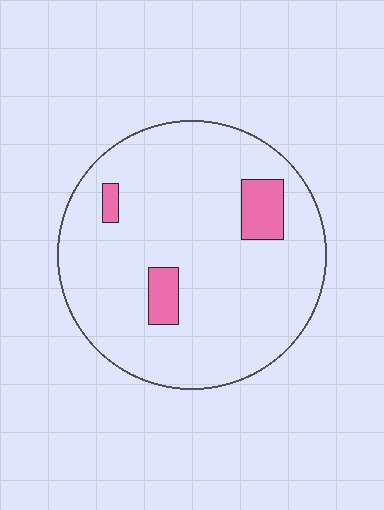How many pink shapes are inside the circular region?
3.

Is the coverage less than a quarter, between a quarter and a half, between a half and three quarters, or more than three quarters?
Less than a quarter.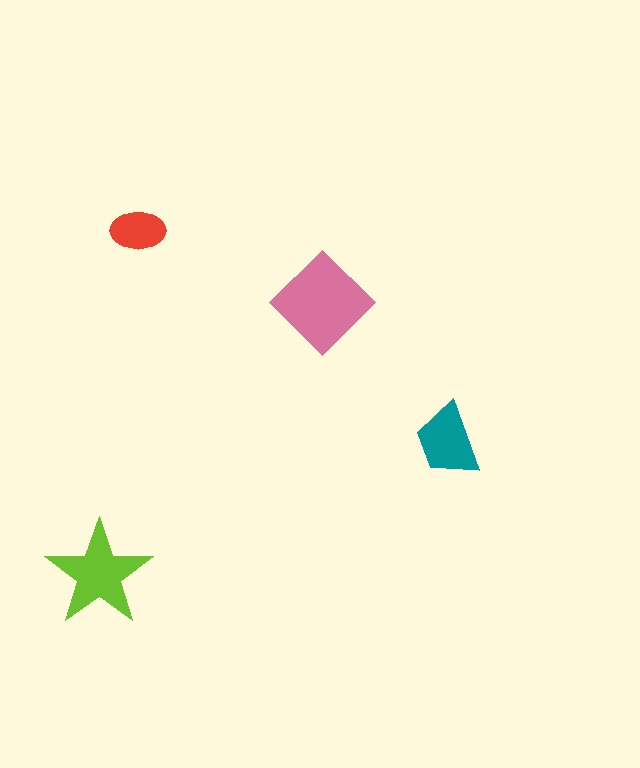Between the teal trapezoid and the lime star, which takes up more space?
The lime star.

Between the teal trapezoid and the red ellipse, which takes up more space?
The teal trapezoid.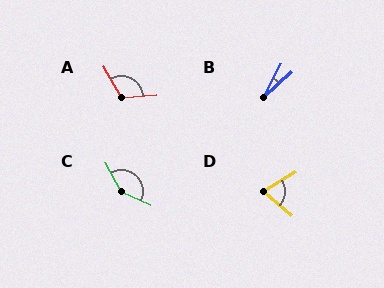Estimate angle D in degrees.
Approximately 72 degrees.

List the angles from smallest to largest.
B (21°), D (72°), A (116°), C (143°).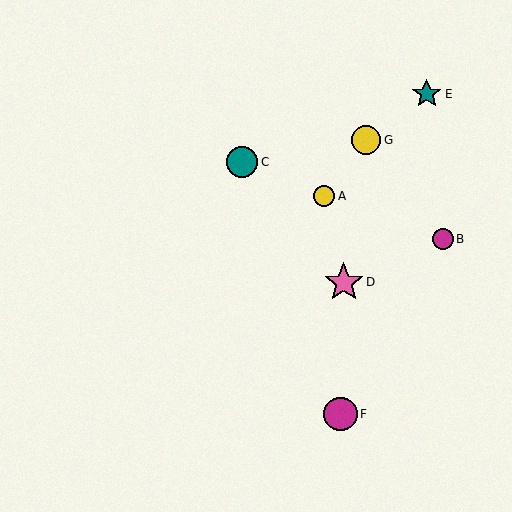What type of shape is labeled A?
Shape A is a yellow circle.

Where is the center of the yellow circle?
The center of the yellow circle is at (324, 196).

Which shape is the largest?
The pink star (labeled D) is the largest.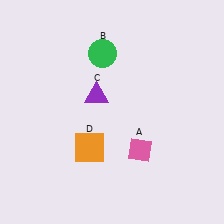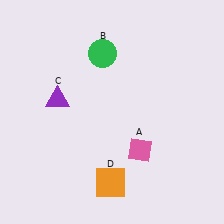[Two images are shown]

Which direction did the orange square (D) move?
The orange square (D) moved down.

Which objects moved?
The objects that moved are: the purple triangle (C), the orange square (D).